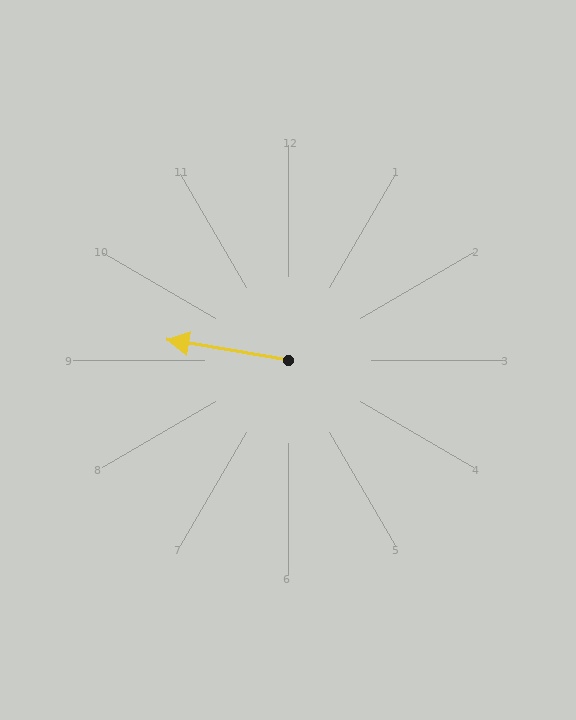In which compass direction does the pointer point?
West.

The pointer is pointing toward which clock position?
Roughly 9 o'clock.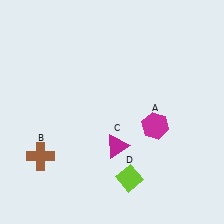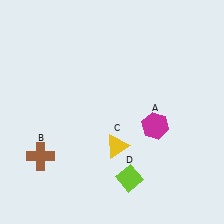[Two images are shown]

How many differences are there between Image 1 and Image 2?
There is 1 difference between the two images.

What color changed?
The triangle (C) changed from magenta in Image 1 to yellow in Image 2.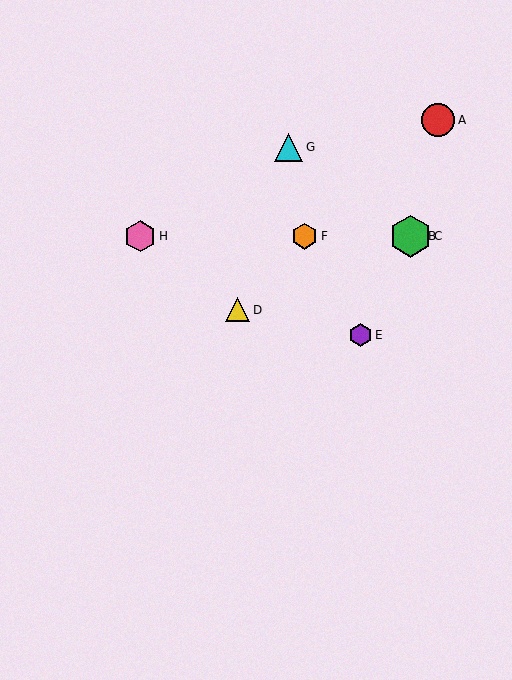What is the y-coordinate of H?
Object H is at y≈236.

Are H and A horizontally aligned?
No, H is at y≈236 and A is at y≈120.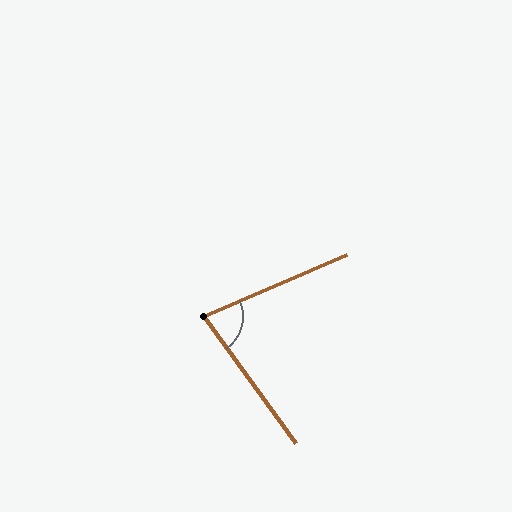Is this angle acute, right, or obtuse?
It is acute.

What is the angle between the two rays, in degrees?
Approximately 78 degrees.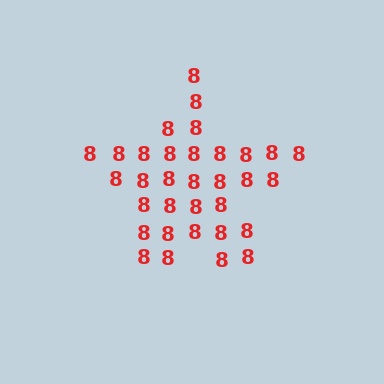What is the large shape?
The large shape is a star.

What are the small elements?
The small elements are digit 8's.